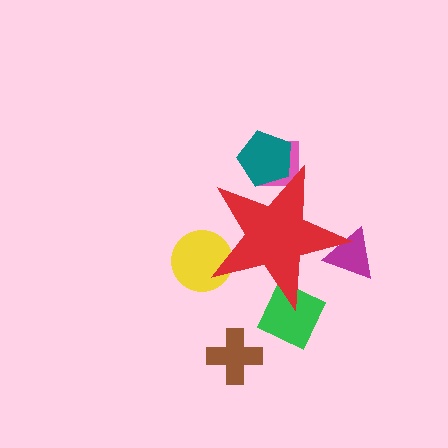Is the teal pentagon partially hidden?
Yes, the teal pentagon is partially hidden behind the red star.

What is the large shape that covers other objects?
A red star.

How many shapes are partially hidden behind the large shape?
5 shapes are partially hidden.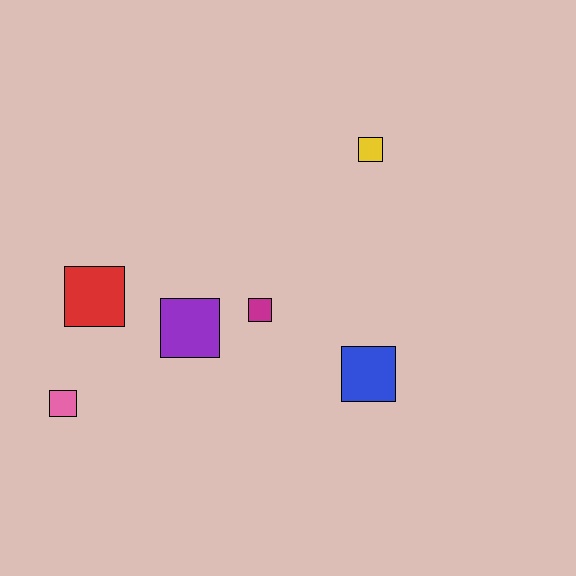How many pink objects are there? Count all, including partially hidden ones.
There is 1 pink object.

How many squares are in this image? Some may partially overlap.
There are 6 squares.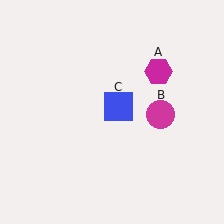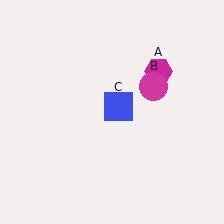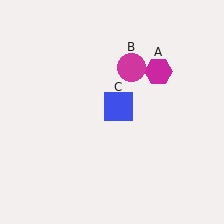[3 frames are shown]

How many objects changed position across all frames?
1 object changed position: magenta circle (object B).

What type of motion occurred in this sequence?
The magenta circle (object B) rotated counterclockwise around the center of the scene.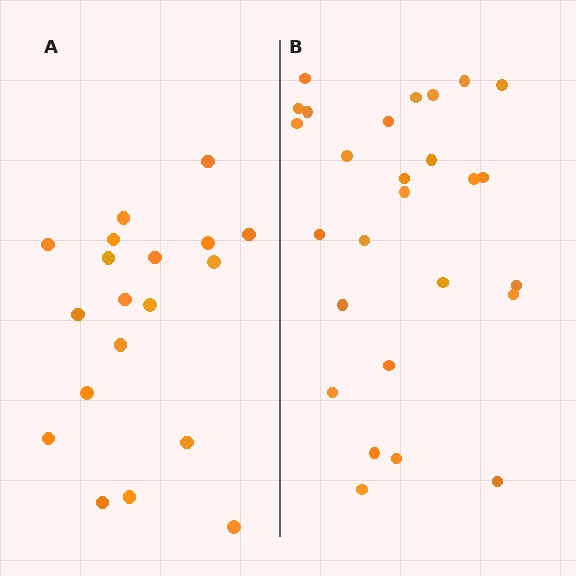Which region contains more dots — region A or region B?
Region B (the right region) has more dots.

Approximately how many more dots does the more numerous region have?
Region B has roughly 8 or so more dots than region A.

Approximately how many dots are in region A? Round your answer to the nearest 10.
About 20 dots. (The exact count is 19, which rounds to 20.)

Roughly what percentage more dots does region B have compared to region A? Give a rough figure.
About 40% more.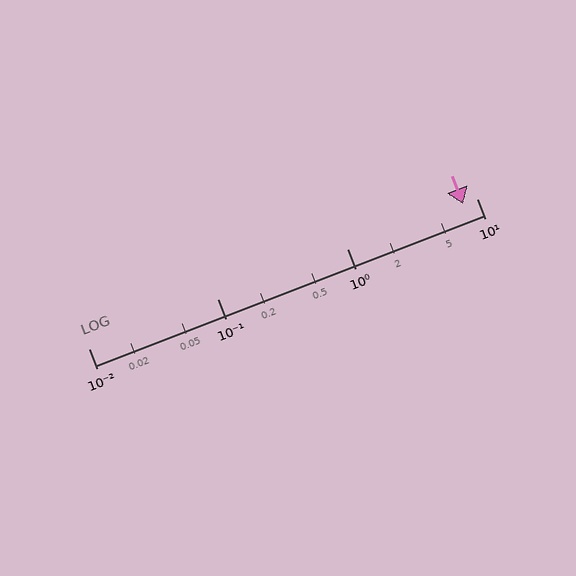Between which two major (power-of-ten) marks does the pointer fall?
The pointer is between 1 and 10.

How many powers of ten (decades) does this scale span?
The scale spans 3 decades, from 0.01 to 10.